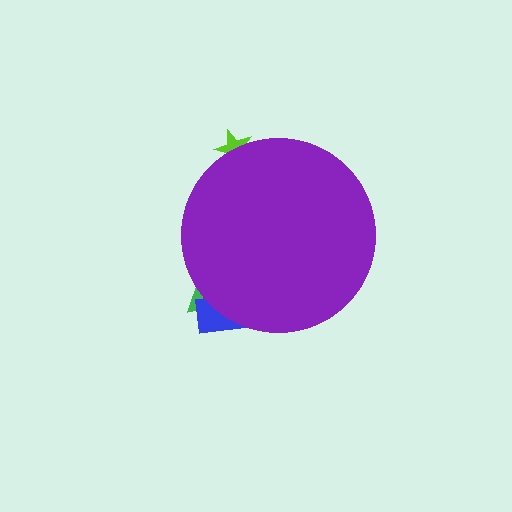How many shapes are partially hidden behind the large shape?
3 shapes are partially hidden.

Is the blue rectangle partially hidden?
Yes, the blue rectangle is partially hidden behind the purple circle.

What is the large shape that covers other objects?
A purple circle.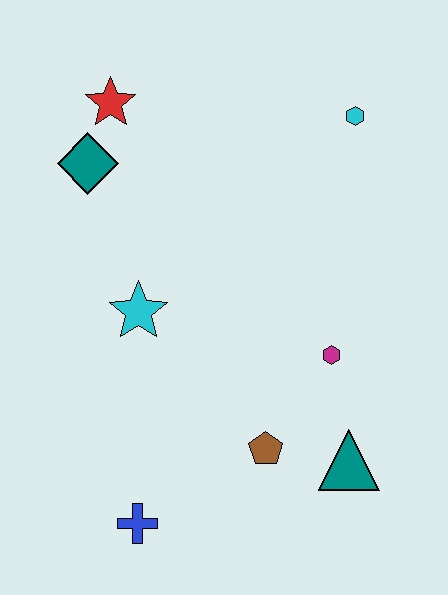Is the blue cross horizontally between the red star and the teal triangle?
Yes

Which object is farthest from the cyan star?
The cyan hexagon is farthest from the cyan star.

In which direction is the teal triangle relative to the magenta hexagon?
The teal triangle is below the magenta hexagon.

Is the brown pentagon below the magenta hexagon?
Yes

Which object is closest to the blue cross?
The brown pentagon is closest to the blue cross.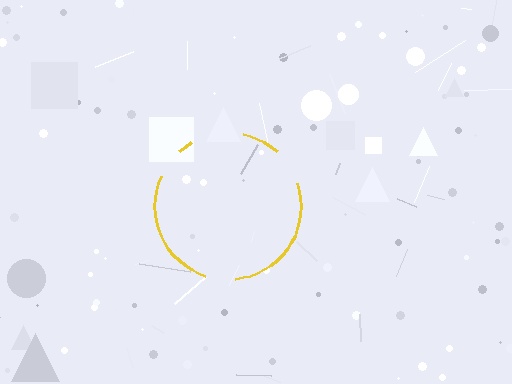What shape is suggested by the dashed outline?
The dashed outline suggests a circle.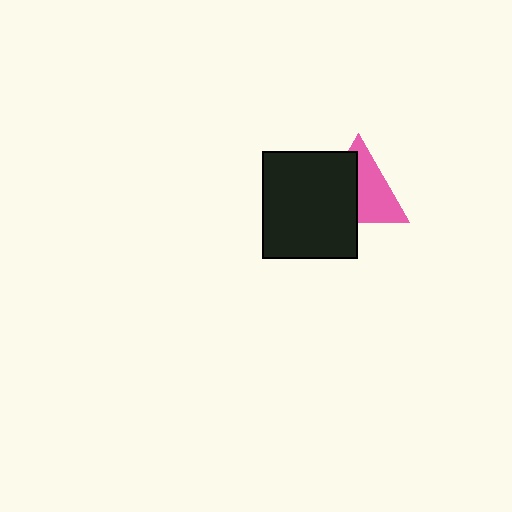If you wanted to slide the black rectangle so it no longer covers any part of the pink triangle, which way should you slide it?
Slide it left — that is the most direct way to separate the two shapes.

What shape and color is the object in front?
The object in front is a black rectangle.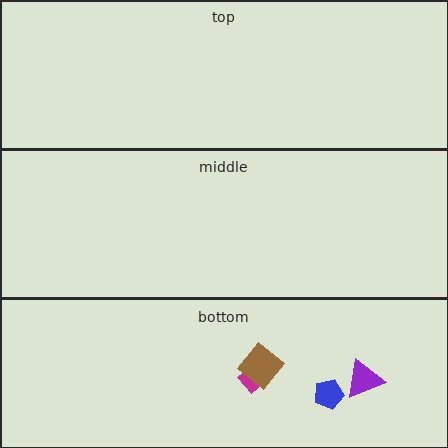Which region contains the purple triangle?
The bottom region.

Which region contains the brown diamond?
The bottom region.